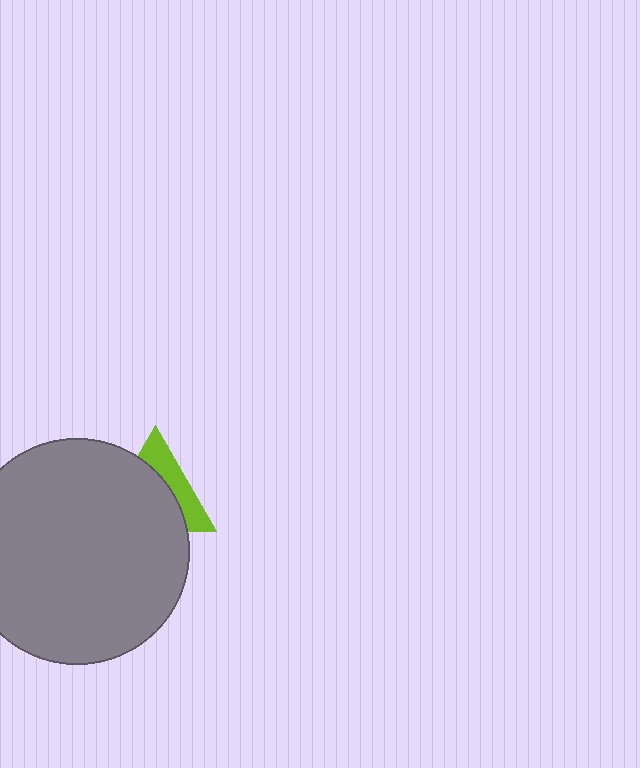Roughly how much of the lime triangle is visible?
A small part of it is visible (roughly 37%).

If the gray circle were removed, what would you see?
You would see the complete lime triangle.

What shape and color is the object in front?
The object in front is a gray circle.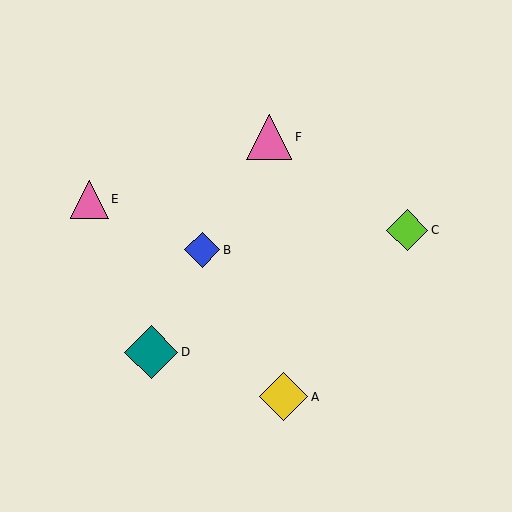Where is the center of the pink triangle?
The center of the pink triangle is at (89, 199).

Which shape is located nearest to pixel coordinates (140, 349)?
The teal diamond (labeled D) at (151, 352) is nearest to that location.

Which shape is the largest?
The teal diamond (labeled D) is the largest.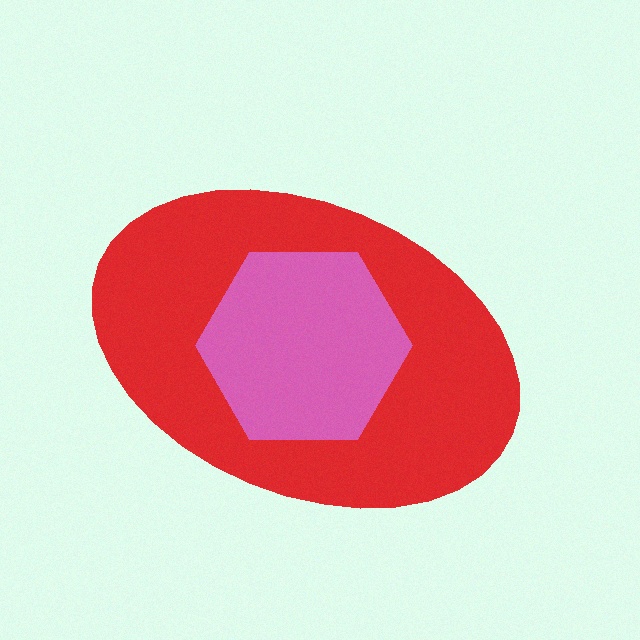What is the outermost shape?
The red ellipse.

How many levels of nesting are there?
2.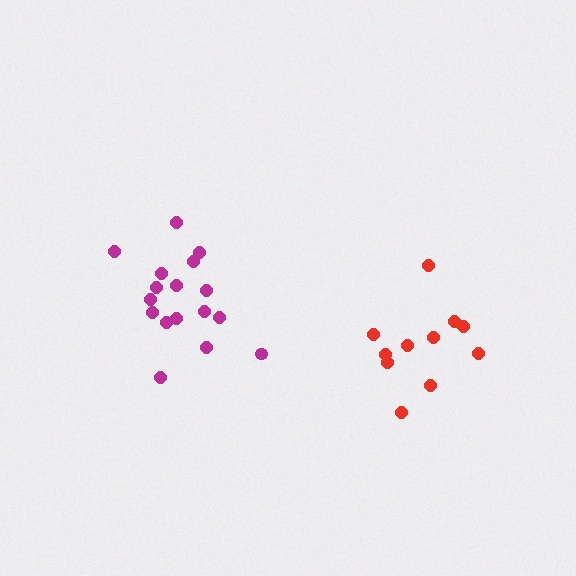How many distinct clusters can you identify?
There are 2 distinct clusters.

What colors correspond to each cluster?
The clusters are colored: magenta, red.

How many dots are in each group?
Group 1: 17 dots, Group 2: 11 dots (28 total).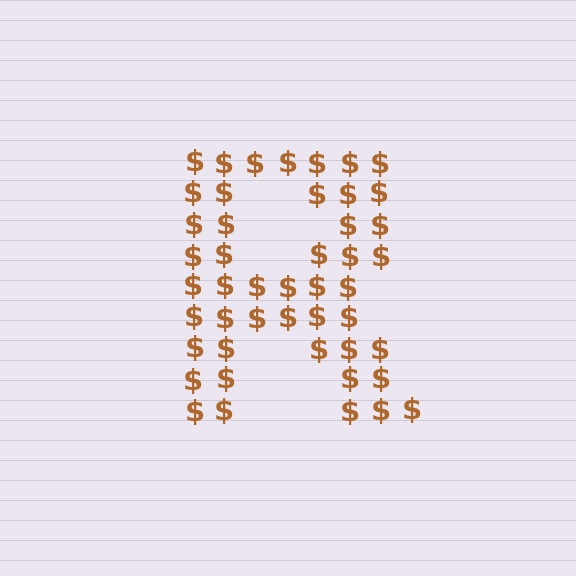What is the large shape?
The large shape is the letter R.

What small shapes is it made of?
It is made of small dollar signs.